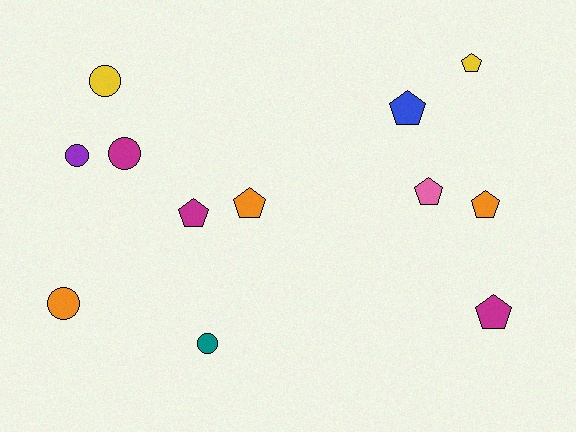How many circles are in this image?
There are 5 circles.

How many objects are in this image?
There are 12 objects.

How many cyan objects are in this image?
There are no cyan objects.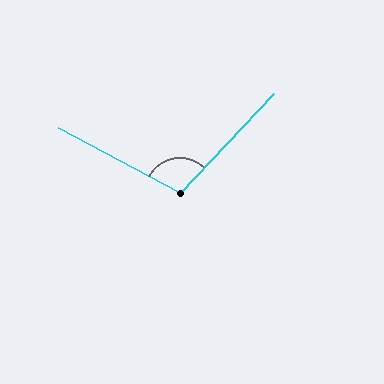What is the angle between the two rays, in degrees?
Approximately 105 degrees.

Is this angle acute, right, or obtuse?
It is obtuse.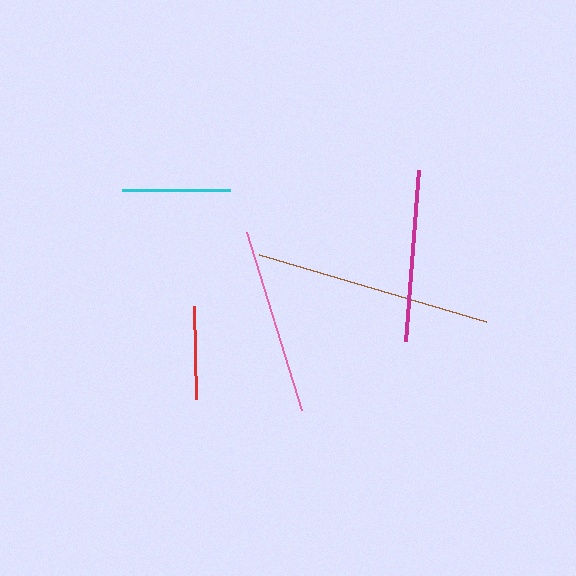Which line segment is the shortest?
The red line is the shortest at approximately 93 pixels.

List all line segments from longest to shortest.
From longest to shortest: brown, pink, magenta, cyan, red.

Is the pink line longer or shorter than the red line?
The pink line is longer than the red line.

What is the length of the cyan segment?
The cyan segment is approximately 108 pixels long.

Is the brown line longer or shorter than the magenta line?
The brown line is longer than the magenta line.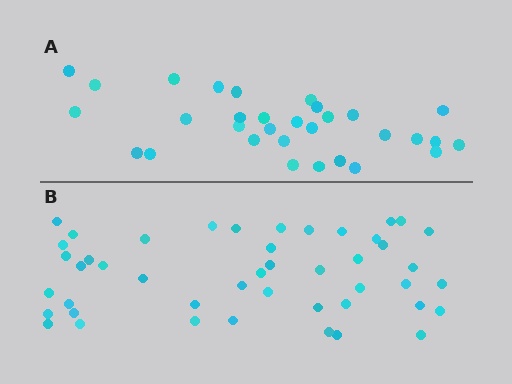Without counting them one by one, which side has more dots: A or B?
Region B (the bottom region) has more dots.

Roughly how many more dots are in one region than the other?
Region B has approximately 15 more dots than region A.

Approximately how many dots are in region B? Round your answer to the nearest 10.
About 50 dots. (The exact count is 46, which rounds to 50.)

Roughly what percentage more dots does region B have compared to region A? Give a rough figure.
About 50% more.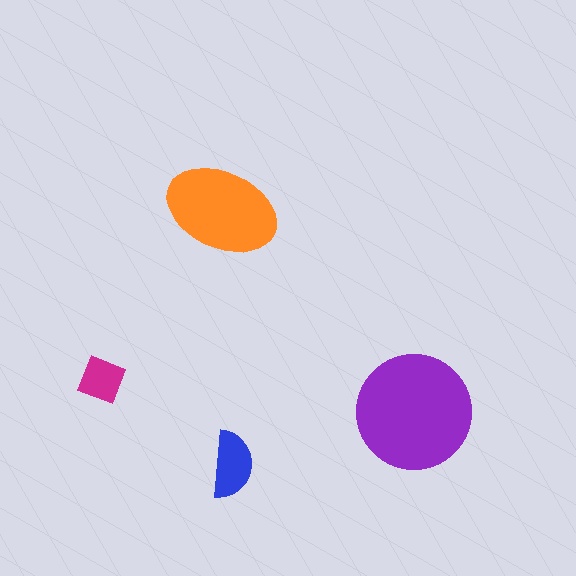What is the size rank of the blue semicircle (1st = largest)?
3rd.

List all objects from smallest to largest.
The magenta diamond, the blue semicircle, the orange ellipse, the purple circle.